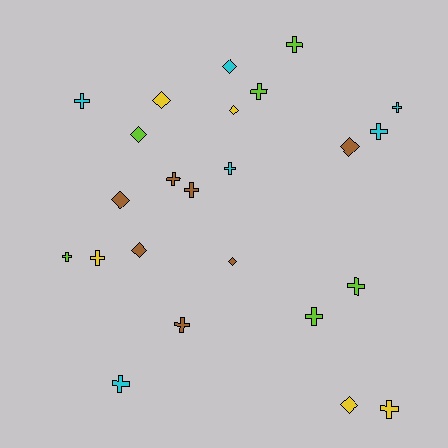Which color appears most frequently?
Brown, with 7 objects.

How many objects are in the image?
There are 24 objects.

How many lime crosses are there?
There are 5 lime crosses.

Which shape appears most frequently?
Cross, with 15 objects.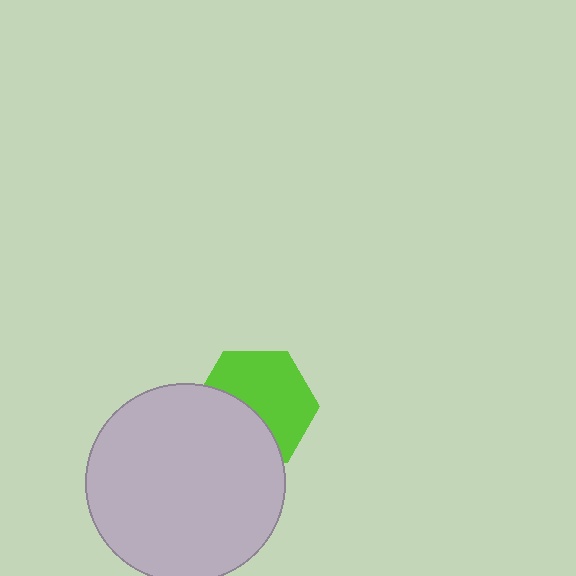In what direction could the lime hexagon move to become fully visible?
The lime hexagon could move toward the upper-right. That would shift it out from behind the light gray circle entirely.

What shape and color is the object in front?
The object in front is a light gray circle.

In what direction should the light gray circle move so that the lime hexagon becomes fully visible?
The light gray circle should move toward the lower-left. That is the shortest direction to clear the overlap and leave the lime hexagon fully visible.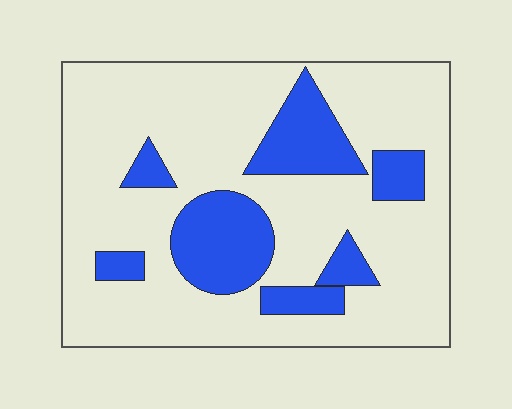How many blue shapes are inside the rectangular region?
7.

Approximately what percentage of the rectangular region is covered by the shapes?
Approximately 25%.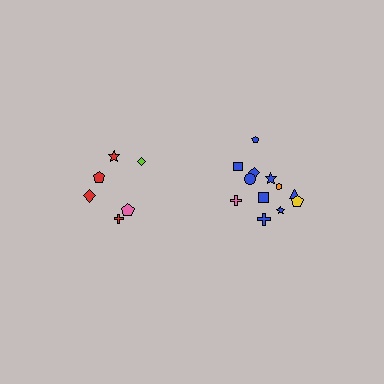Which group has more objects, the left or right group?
The right group.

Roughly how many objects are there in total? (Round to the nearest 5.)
Roughly 20 objects in total.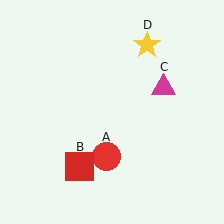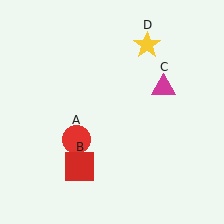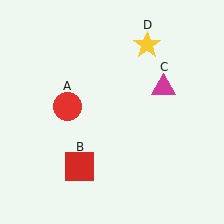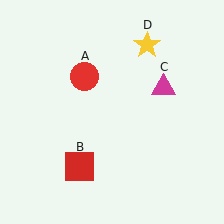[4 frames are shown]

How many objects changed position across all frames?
1 object changed position: red circle (object A).